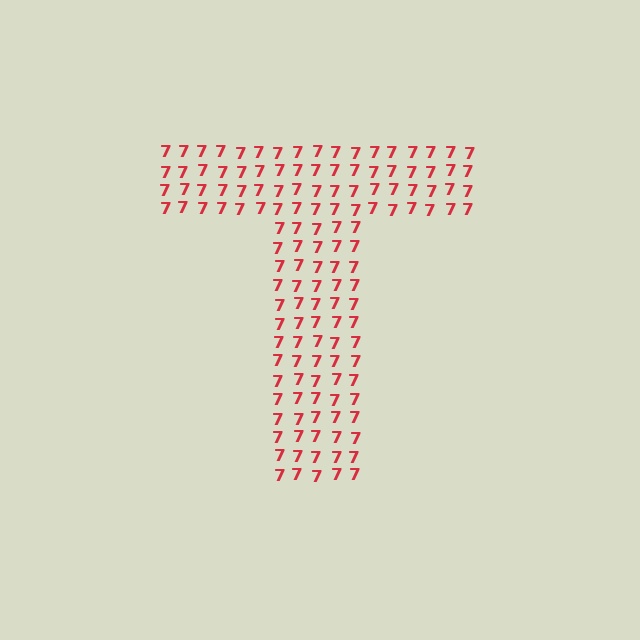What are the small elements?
The small elements are digit 7's.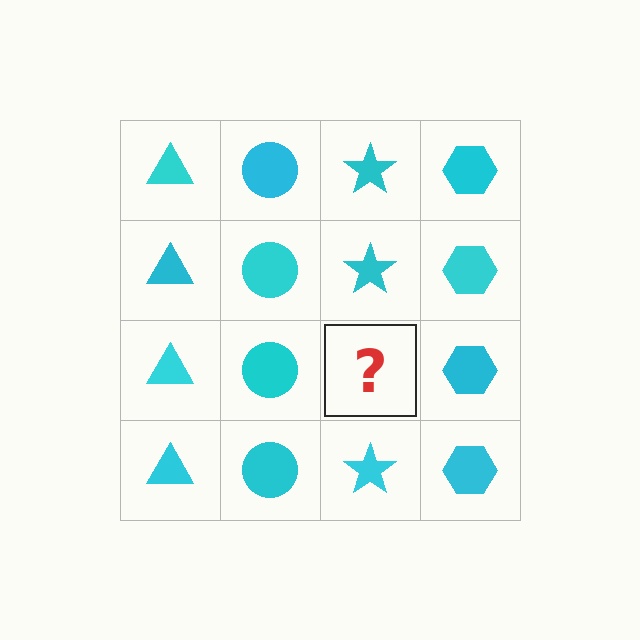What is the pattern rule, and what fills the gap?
The rule is that each column has a consistent shape. The gap should be filled with a cyan star.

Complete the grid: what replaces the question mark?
The question mark should be replaced with a cyan star.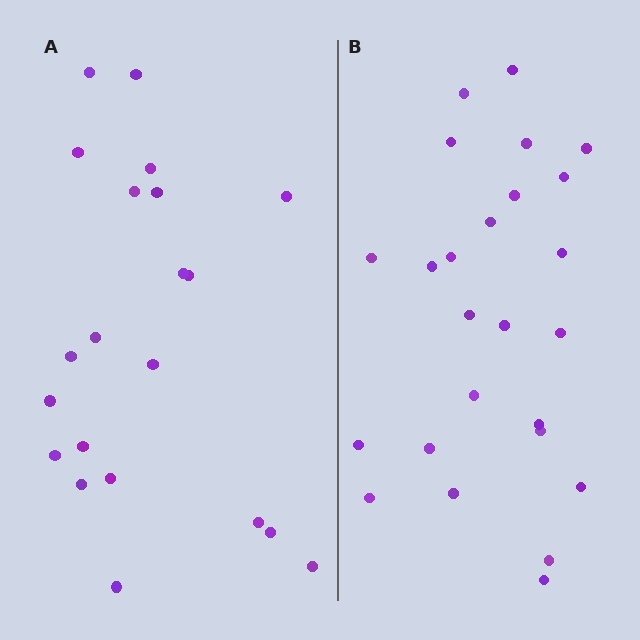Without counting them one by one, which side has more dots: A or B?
Region B (the right region) has more dots.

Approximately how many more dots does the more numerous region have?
Region B has about 4 more dots than region A.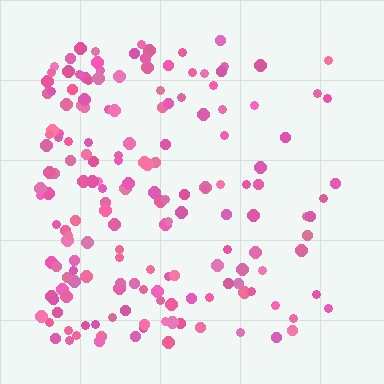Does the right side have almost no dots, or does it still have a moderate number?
Still a moderate number, just noticeably fewer than the left.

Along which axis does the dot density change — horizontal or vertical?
Horizontal.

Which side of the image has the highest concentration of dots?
The left.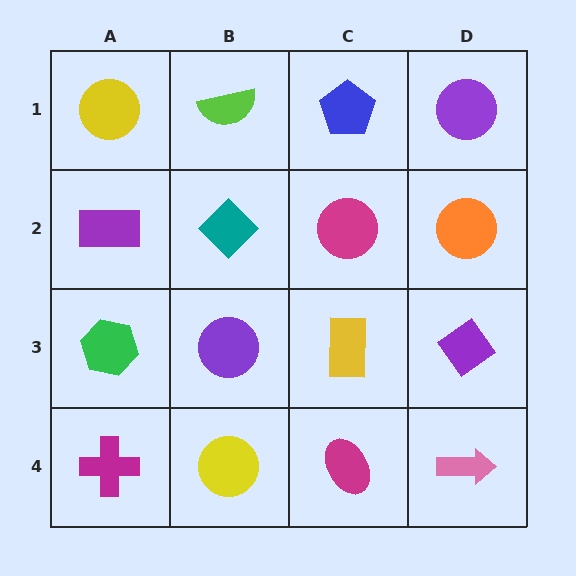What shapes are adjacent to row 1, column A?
A purple rectangle (row 2, column A), a lime semicircle (row 1, column B).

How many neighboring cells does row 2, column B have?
4.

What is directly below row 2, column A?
A green hexagon.